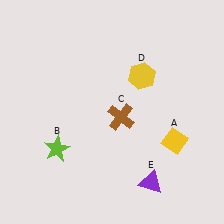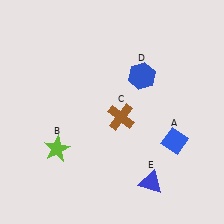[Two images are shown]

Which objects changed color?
A changed from yellow to blue. D changed from yellow to blue. E changed from purple to blue.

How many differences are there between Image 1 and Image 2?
There are 3 differences between the two images.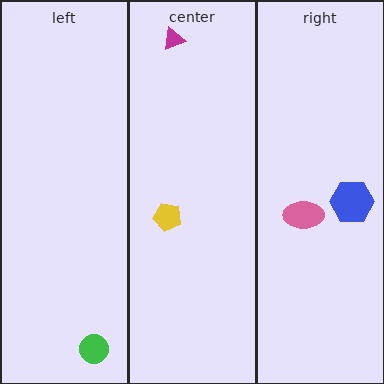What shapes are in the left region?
The green circle.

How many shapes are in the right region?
2.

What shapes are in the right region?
The blue hexagon, the pink ellipse.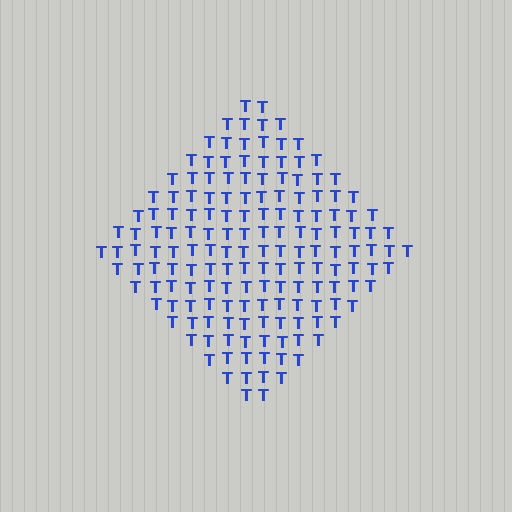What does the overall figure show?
The overall figure shows a diamond.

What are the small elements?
The small elements are letter T's.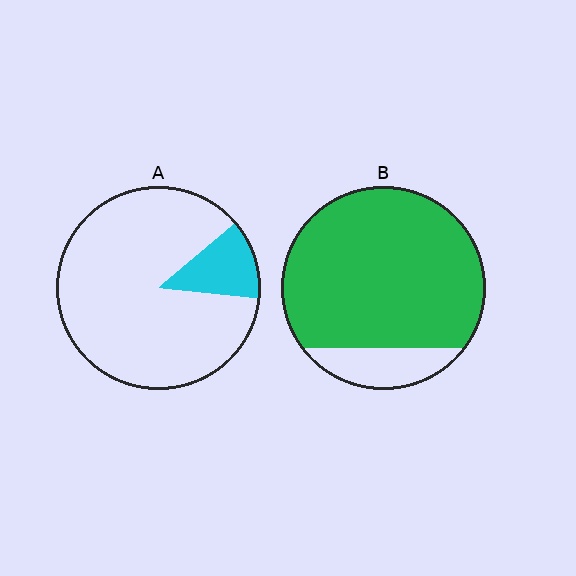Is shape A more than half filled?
No.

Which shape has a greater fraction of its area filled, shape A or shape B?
Shape B.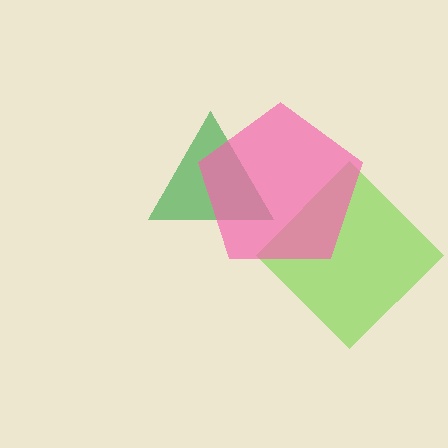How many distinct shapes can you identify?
There are 3 distinct shapes: a lime diamond, a green triangle, a pink pentagon.